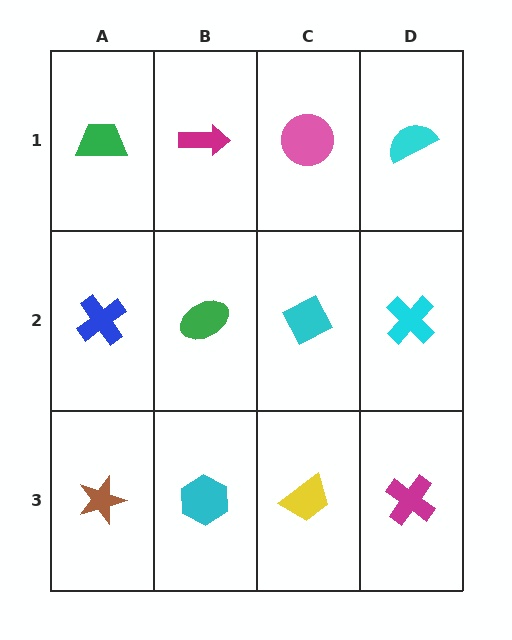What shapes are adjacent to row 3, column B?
A green ellipse (row 2, column B), a brown star (row 3, column A), a yellow trapezoid (row 3, column C).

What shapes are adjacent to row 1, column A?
A blue cross (row 2, column A), a magenta arrow (row 1, column B).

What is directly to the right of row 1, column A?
A magenta arrow.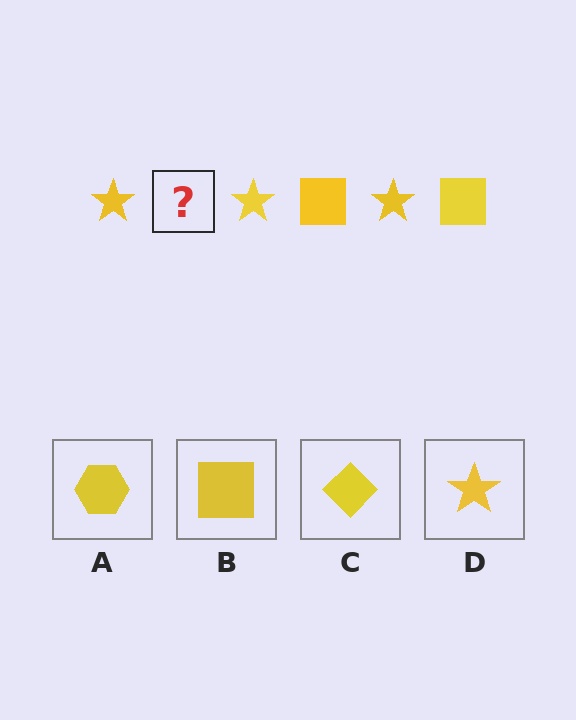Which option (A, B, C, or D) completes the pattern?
B.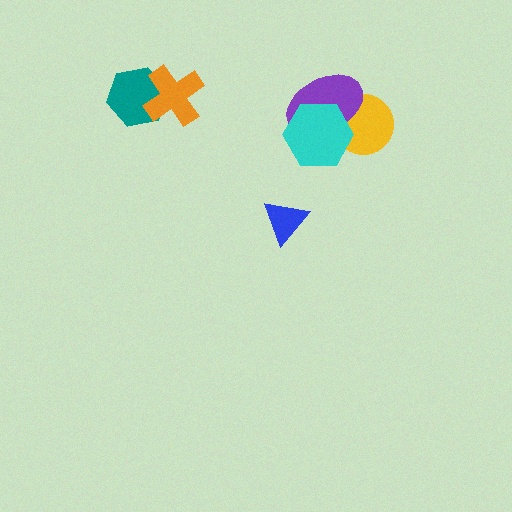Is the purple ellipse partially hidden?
Yes, it is partially covered by another shape.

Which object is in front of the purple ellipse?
The cyan hexagon is in front of the purple ellipse.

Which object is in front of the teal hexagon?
The orange cross is in front of the teal hexagon.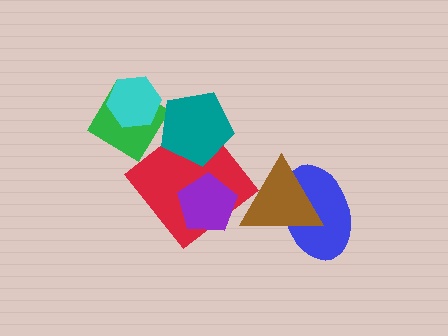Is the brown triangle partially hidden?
No, no other shape covers it.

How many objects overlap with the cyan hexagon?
1 object overlaps with the cyan hexagon.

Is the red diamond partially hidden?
Yes, it is partially covered by another shape.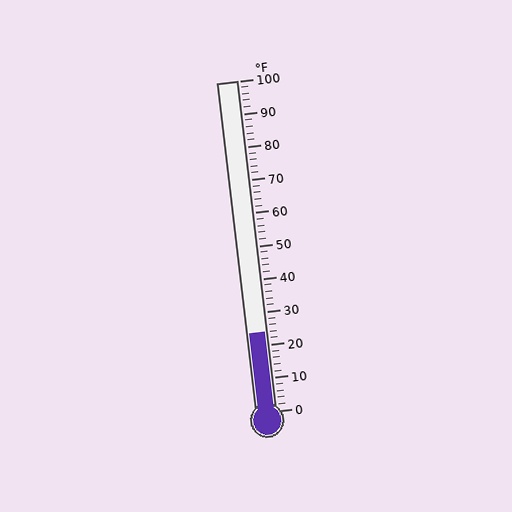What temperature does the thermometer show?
The thermometer shows approximately 24°F.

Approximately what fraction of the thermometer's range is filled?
The thermometer is filled to approximately 25% of its range.